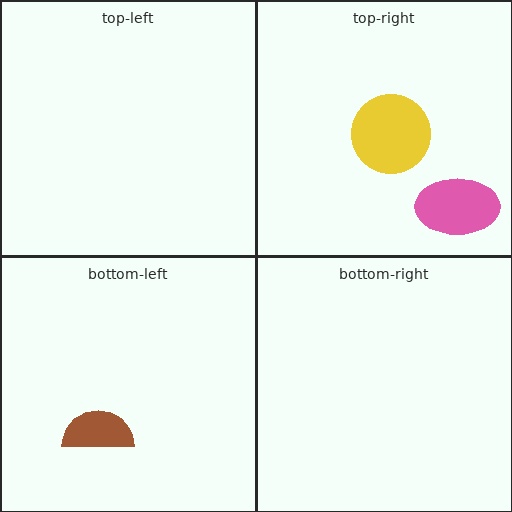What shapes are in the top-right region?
The pink ellipse, the yellow circle.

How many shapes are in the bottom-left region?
1.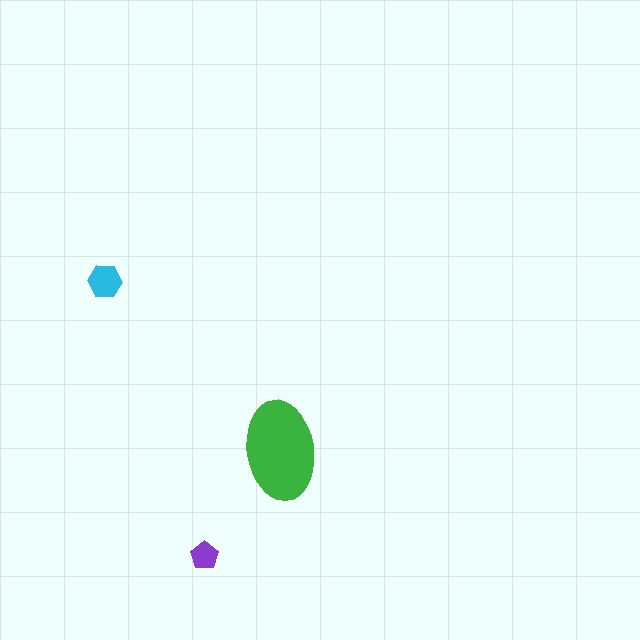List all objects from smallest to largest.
The purple pentagon, the cyan hexagon, the green ellipse.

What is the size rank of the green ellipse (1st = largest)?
1st.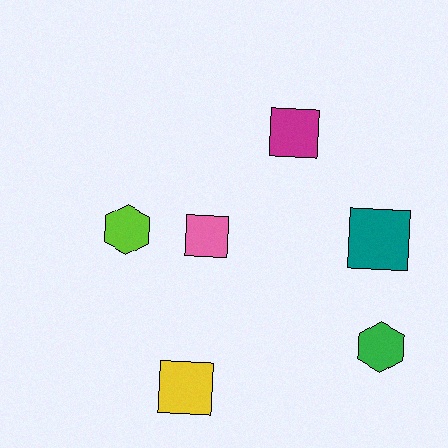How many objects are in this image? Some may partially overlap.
There are 6 objects.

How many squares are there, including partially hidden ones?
There are 4 squares.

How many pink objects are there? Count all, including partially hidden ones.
There is 1 pink object.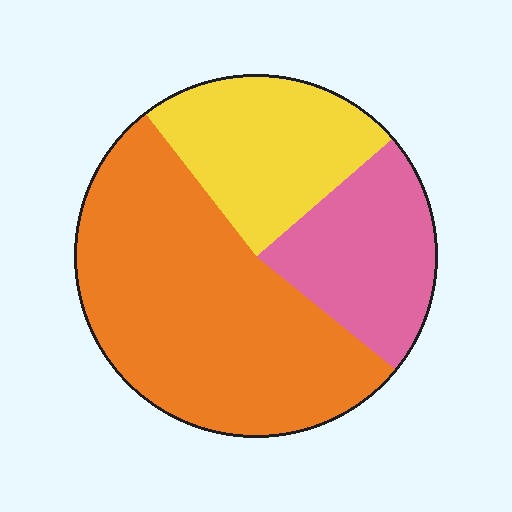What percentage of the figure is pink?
Pink takes up less than a quarter of the figure.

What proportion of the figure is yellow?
Yellow takes up less than a quarter of the figure.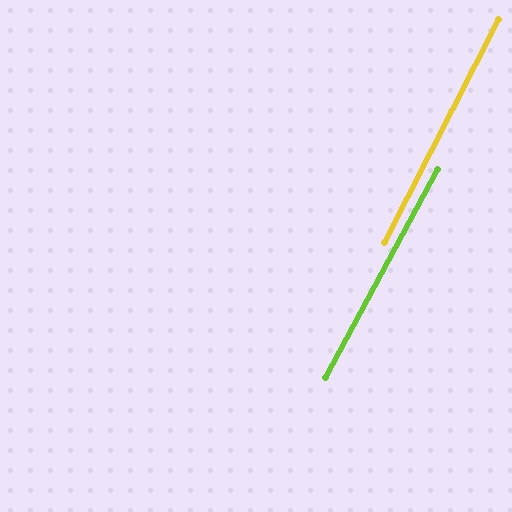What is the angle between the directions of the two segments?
Approximately 1 degree.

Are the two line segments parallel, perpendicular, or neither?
Parallel — their directions differ by only 1.4°.